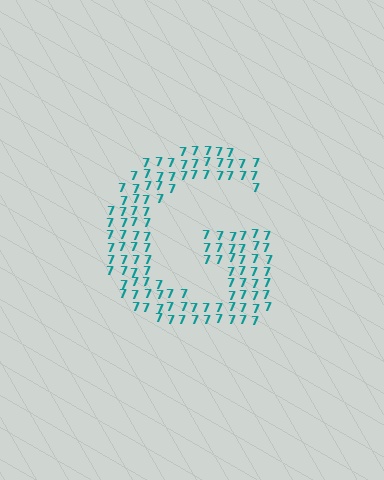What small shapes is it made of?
It is made of small digit 7's.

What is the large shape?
The large shape is the letter G.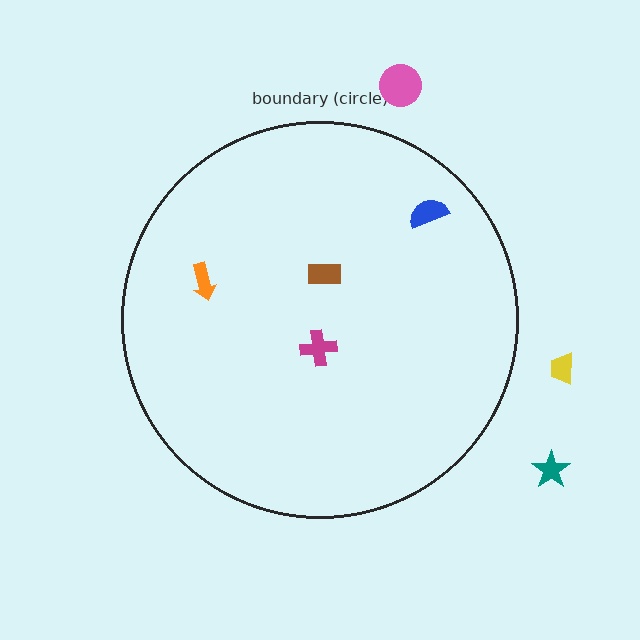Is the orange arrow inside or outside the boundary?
Inside.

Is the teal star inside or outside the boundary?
Outside.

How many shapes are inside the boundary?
4 inside, 3 outside.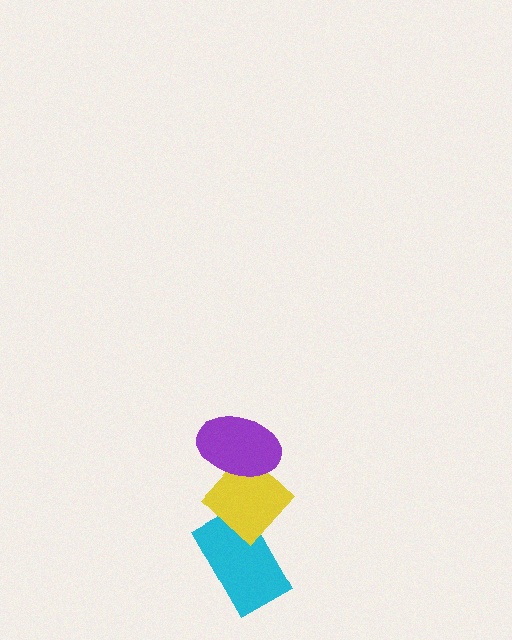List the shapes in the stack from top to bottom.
From top to bottom: the purple ellipse, the yellow diamond, the cyan rectangle.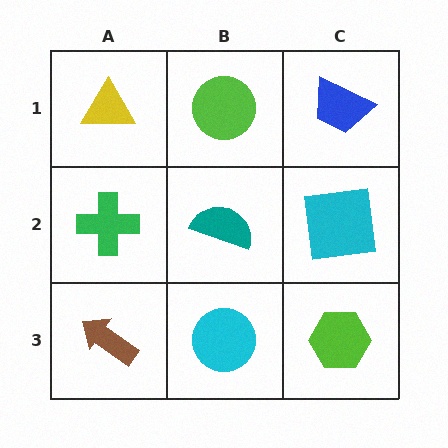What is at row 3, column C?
A lime hexagon.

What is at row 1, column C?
A blue trapezoid.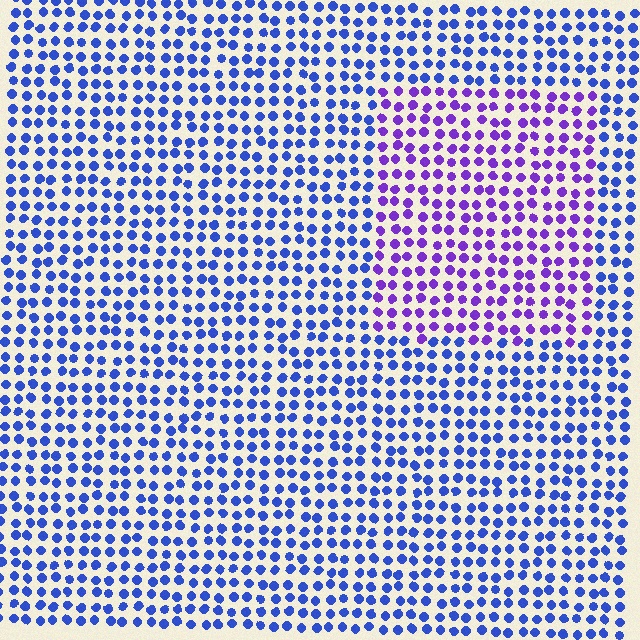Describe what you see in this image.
The image is filled with small blue elements in a uniform arrangement. A rectangle-shaped region is visible where the elements are tinted to a slightly different hue, forming a subtle color boundary.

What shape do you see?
I see a rectangle.